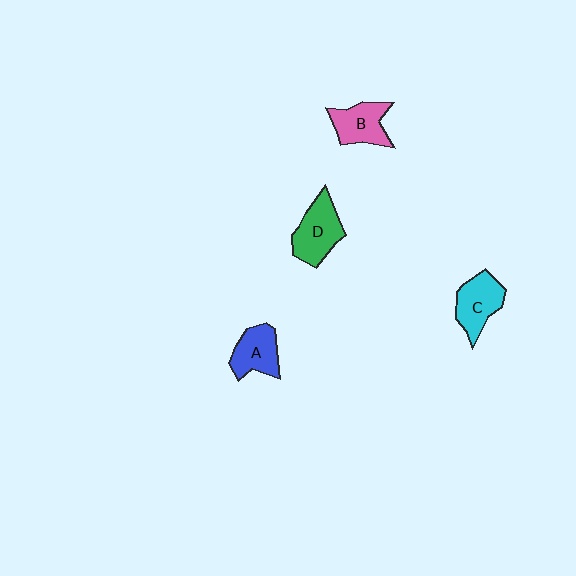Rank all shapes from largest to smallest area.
From largest to smallest: D (green), C (cyan), B (pink), A (blue).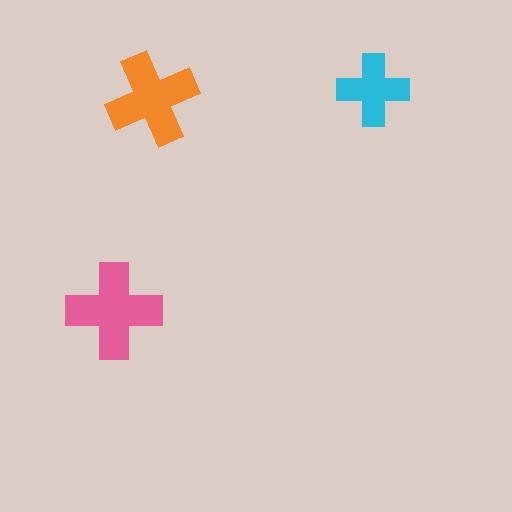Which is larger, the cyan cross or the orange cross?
The orange one.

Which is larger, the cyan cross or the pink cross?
The pink one.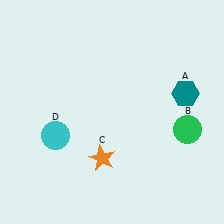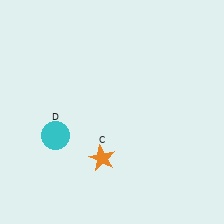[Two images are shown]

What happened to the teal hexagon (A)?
The teal hexagon (A) was removed in Image 2. It was in the top-right area of Image 1.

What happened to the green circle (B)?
The green circle (B) was removed in Image 2. It was in the bottom-right area of Image 1.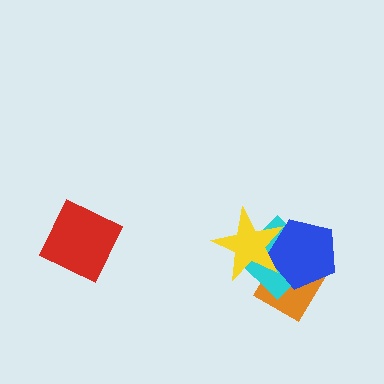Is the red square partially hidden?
No, no other shape covers it.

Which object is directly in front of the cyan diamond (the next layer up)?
The blue pentagon is directly in front of the cyan diamond.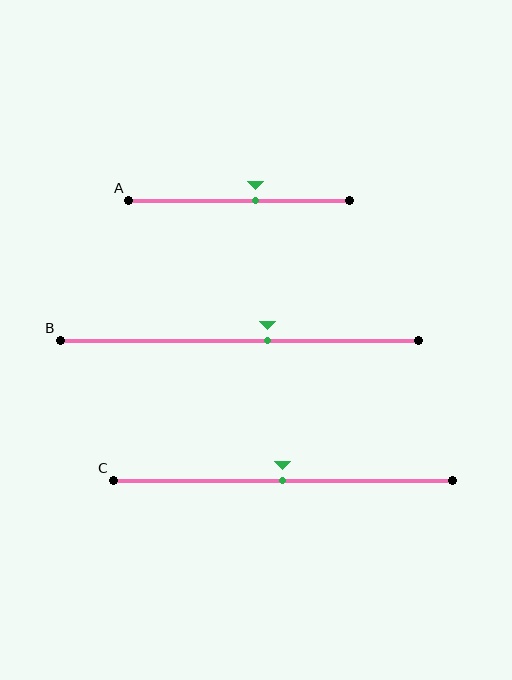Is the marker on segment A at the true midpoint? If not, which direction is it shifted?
No, the marker on segment A is shifted to the right by about 8% of the segment length.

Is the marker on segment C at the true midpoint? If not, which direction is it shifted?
Yes, the marker on segment C is at the true midpoint.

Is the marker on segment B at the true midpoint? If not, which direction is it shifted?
No, the marker on segment B is shifted to the right by about 8% of the segment length.